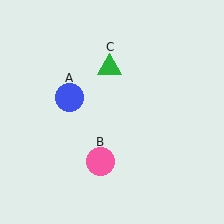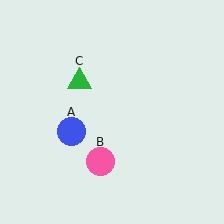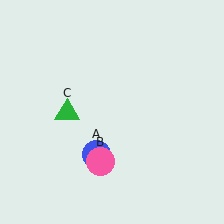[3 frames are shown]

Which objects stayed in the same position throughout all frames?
Pink circle (object B) remained stationary.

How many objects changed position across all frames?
2 objects changed position: blue circle (object A), green triangle (object C).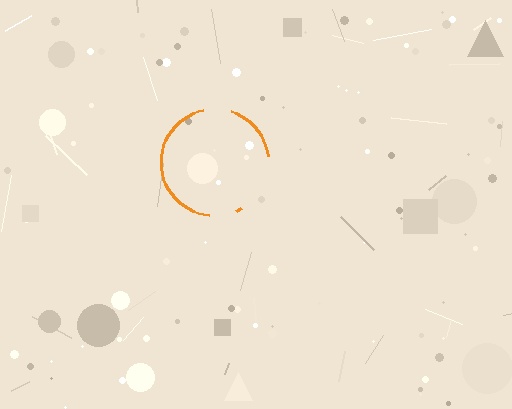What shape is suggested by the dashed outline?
The dashed outline suggests a circle.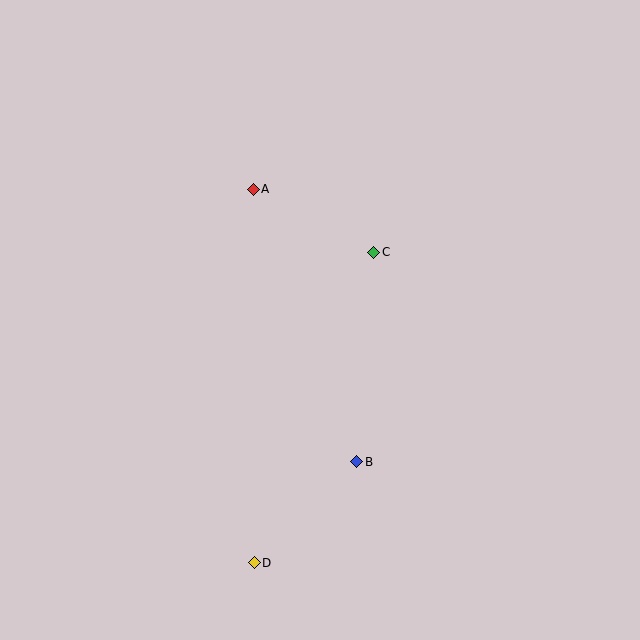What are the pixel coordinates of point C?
Point C is at (374, 252).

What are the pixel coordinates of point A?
Point A is at (253, 189).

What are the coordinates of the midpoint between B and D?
The midpoint between B and D is at (305, 512).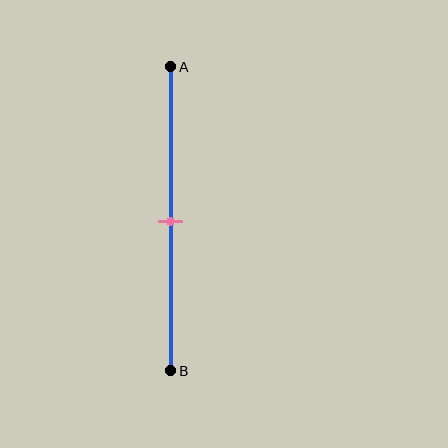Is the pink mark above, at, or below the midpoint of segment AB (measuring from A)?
The pink mark is approximately at the midpoint of segment AB.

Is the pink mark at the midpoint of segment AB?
Yes, the mark is approximately at the midpoint.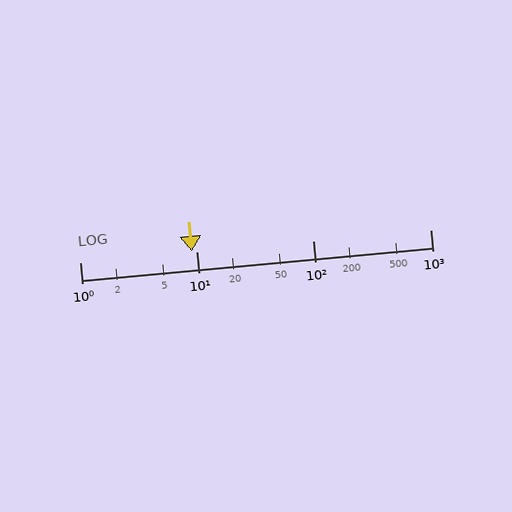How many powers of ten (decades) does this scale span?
The scale spans 3 decades, from 1 to 1000.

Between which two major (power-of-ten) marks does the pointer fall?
The pointer is between 1 and 10.